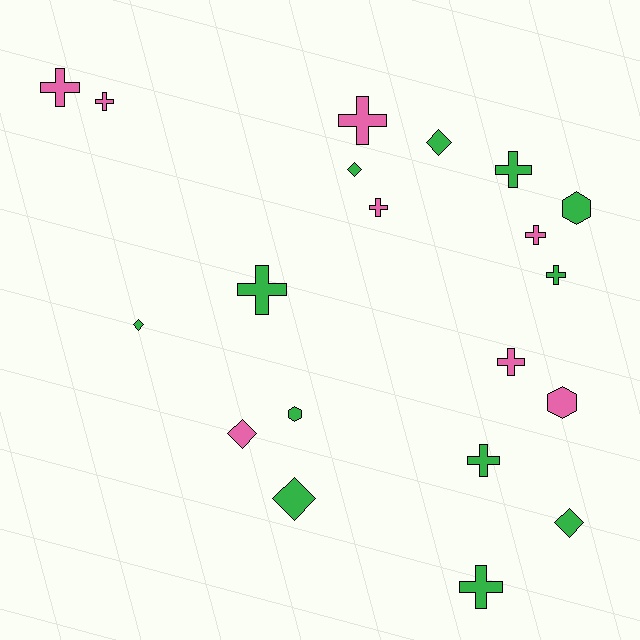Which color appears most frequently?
Green, with 12 objects.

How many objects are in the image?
There are 20 objects.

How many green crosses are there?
There are 5 green crosses.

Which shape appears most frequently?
Cross, with 11 objects.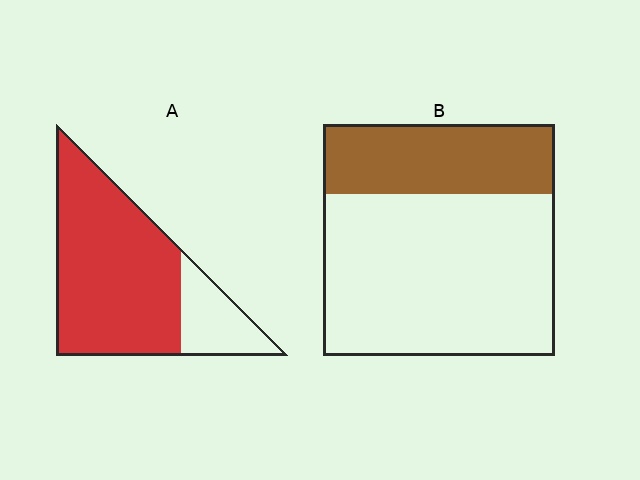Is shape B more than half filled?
No.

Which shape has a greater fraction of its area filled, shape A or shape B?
Shape A.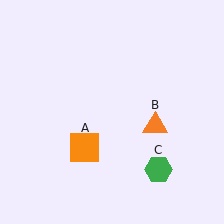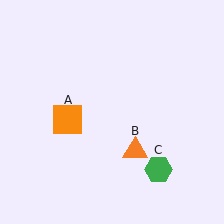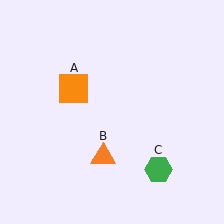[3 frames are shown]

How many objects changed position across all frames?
2 objects changed position: orange square (object A), orange triangle (object B).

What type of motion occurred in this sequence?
The orange square (object A), orange triangle (object B) rotated clockwise around the center of the scene.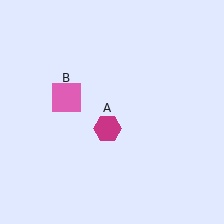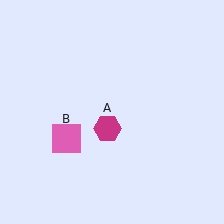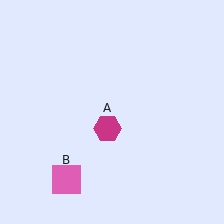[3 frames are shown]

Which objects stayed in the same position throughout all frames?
Magenta hexagon (object A) remained stationary.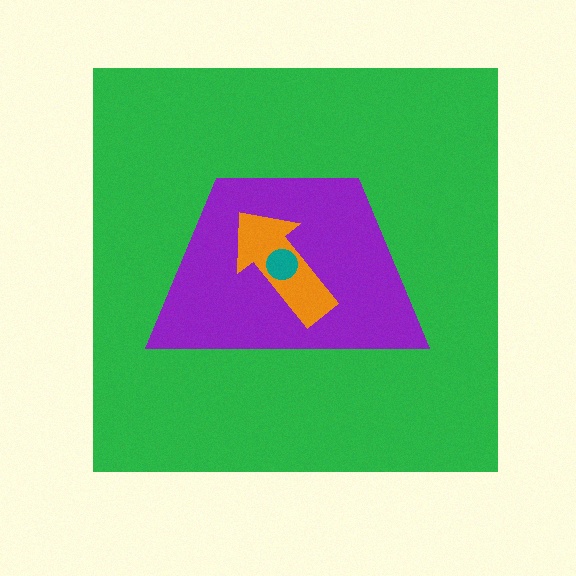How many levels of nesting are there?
4.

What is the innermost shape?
The teal circle.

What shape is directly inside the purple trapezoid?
The orange arrow.